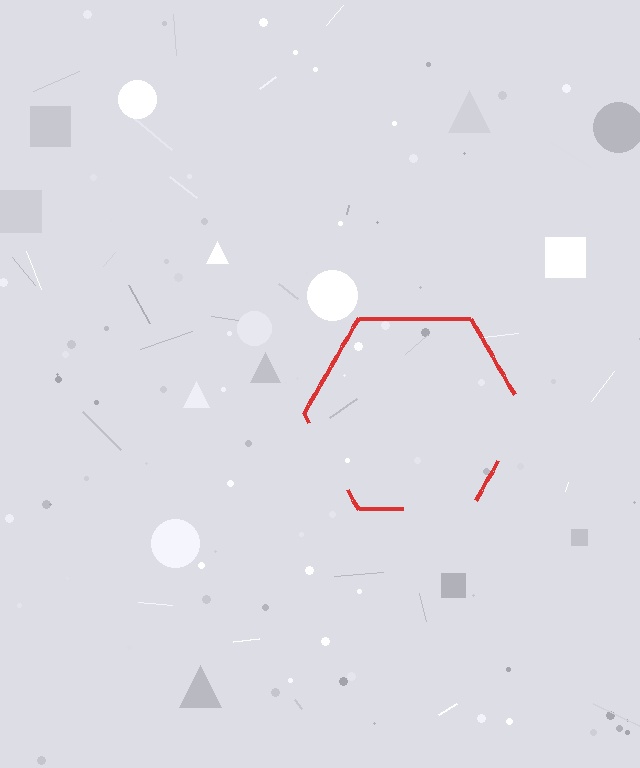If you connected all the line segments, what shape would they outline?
They would outline a hexagon.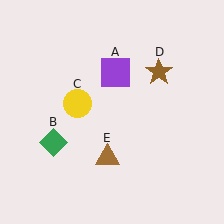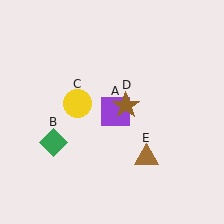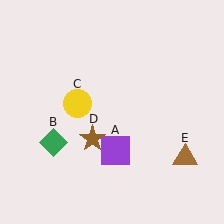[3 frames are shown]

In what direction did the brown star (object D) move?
The brown star (object D) moved down and to the left.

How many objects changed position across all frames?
3 objects changed position: purple square (object A), brown star (object D), brown triangle (object E).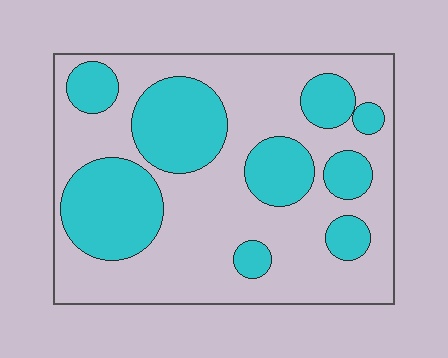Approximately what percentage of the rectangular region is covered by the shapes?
Approximately 35%.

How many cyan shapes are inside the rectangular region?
9.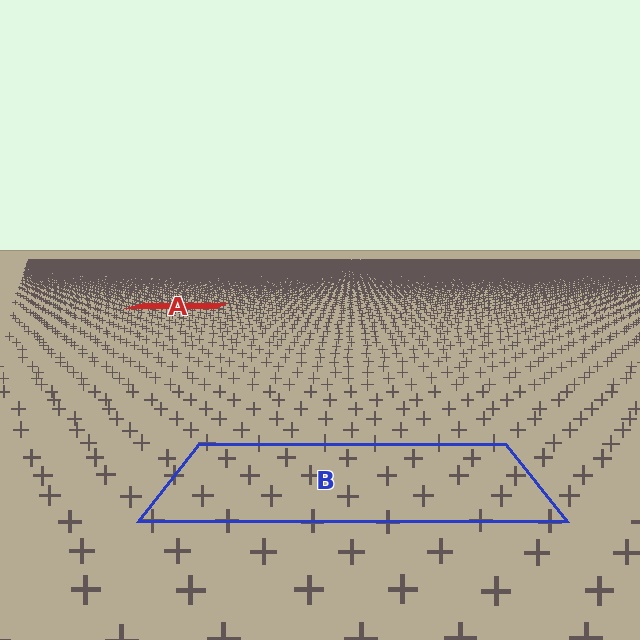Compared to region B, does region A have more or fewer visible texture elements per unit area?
Region A has more texture elements per unit area — they are packed more densely because it is farther away.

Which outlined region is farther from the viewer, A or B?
Region A is farther from the viewer — the texture elements inside it appear smaller and more densely packed.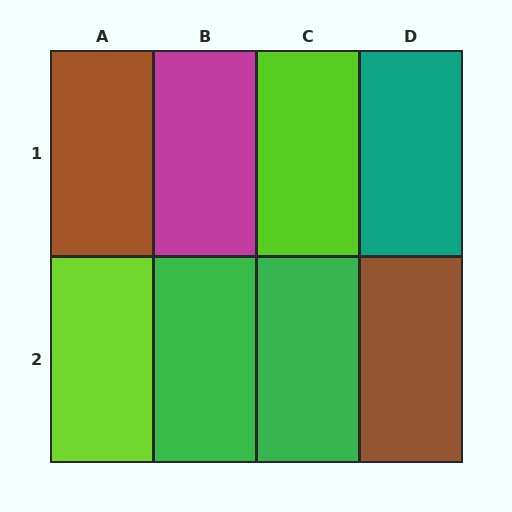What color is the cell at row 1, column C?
Lime.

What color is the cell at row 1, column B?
Magenta.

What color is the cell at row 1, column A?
Brown.